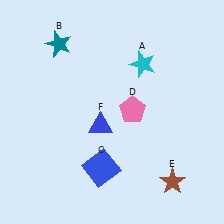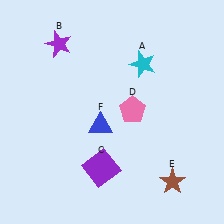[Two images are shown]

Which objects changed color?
B changed from teal to purple. C changed from blue to purple.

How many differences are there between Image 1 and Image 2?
There are 2 differences between the two images.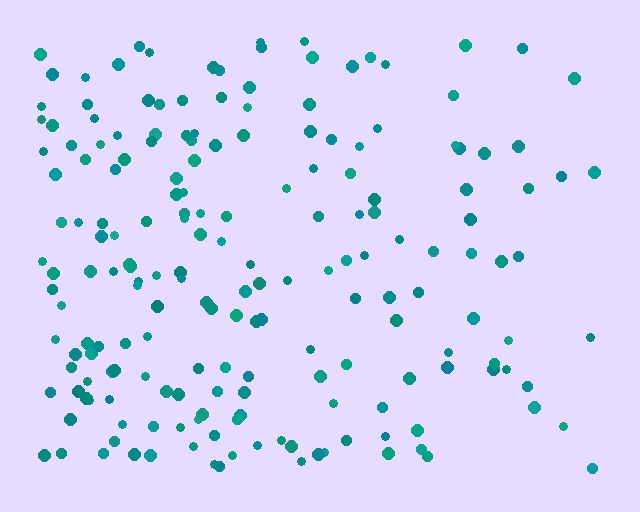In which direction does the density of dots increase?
From right to left, with the left side densest.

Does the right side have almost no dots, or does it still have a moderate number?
Still a moderate number, just noticeably fewer than the left.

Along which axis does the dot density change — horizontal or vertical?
Horizontal.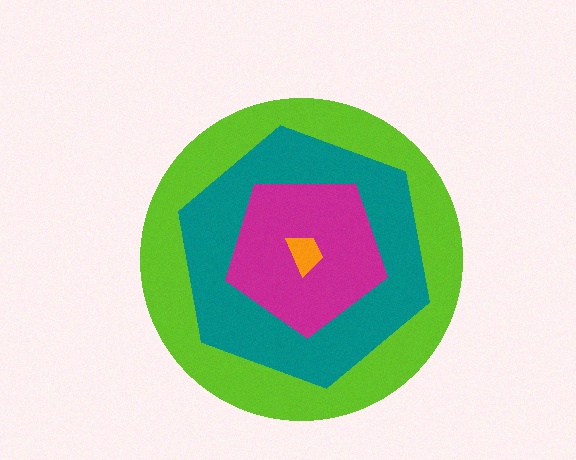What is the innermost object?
The orange trapezoid.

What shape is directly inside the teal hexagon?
The magenta pentagon.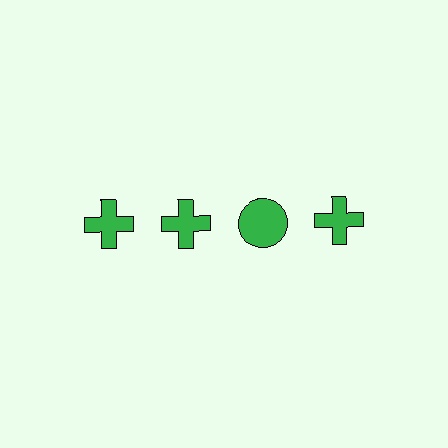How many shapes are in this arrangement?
There are 4 shapes arranged in a grid pattern.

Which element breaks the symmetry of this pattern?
The green circle in the top row, center column breaks the symmetry. All other shapes are green crosses.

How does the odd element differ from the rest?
It has a different shape: circle instead of cross.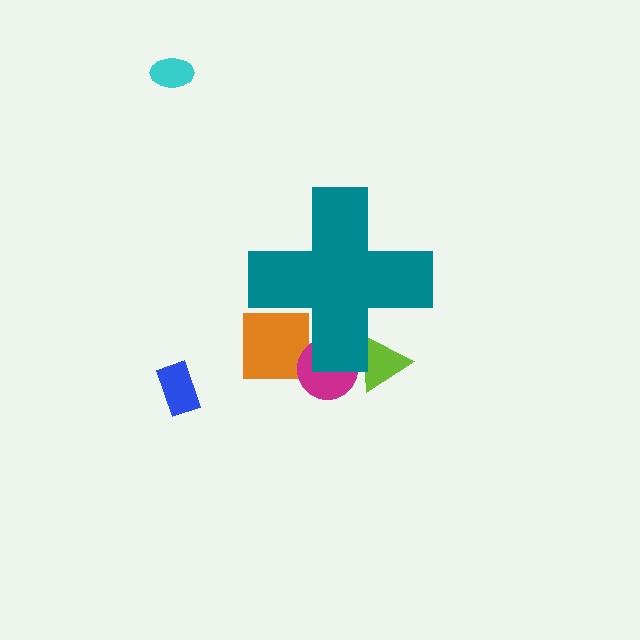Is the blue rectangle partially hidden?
No, the blue rectangle is fully visible.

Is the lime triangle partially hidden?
Yes, the lime triangle is partially hidden behind the teal cross.